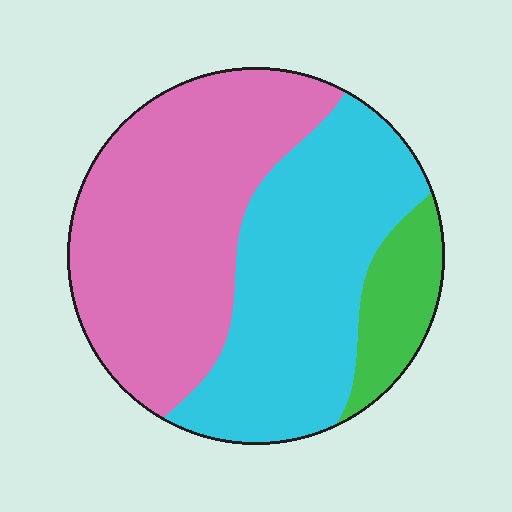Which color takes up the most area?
Pink, at roughly 45%.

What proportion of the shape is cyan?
Cyan takes up about two fifths (2/5) of the shape.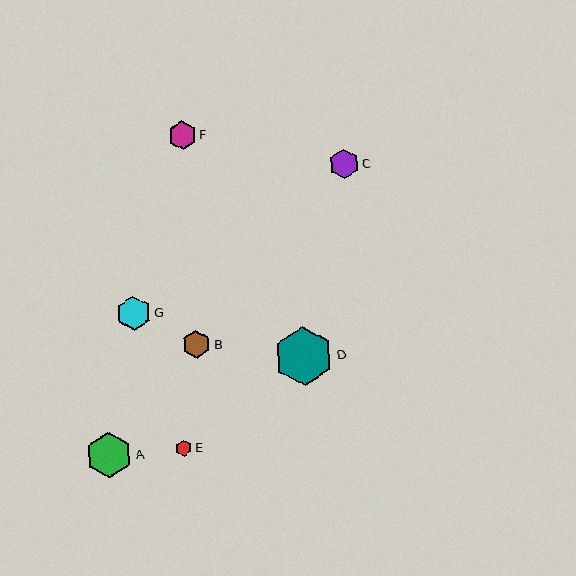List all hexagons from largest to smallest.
From largest to smallest: D, A, G, C, B, F, E.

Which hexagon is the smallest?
Hexagon E is the smallest with a size of approximately 16 pixels.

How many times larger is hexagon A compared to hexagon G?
Hexagon A is approximately 1.3 times the size of hexagon G.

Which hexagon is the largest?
Hexagon D is the largest with a size of approximately 59 pixels.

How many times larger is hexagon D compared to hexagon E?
Hexagon D is approximately 3.6 times the size of hexagon E.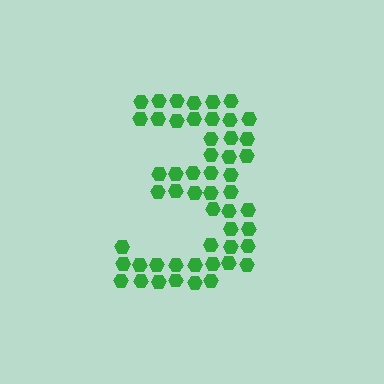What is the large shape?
The large shape is the digit 3.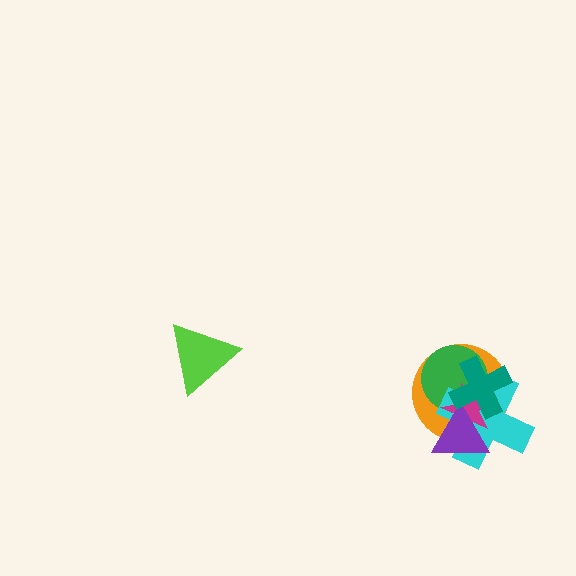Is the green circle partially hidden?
Yes, it is partially covered by another shape.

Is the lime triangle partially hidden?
No, no other shape covers it.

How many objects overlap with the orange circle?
5 objects overlap with the orange circle.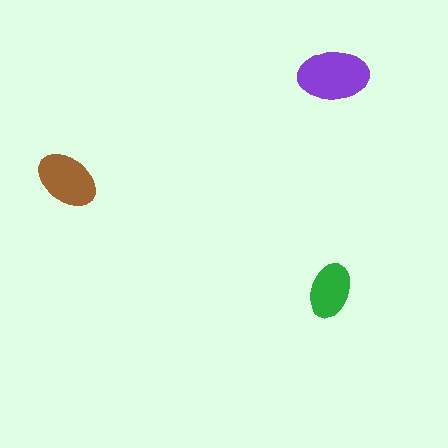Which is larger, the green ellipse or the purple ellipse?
The purple one.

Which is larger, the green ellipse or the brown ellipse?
The brown one.